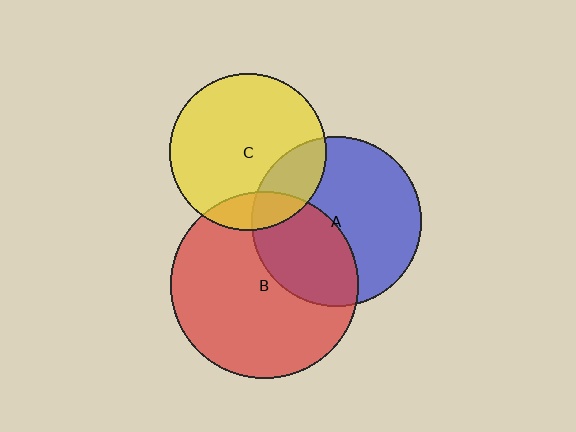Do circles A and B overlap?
Yes.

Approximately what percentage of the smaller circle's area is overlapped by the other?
Approximately 40%.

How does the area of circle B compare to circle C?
Approximately 1.4 times.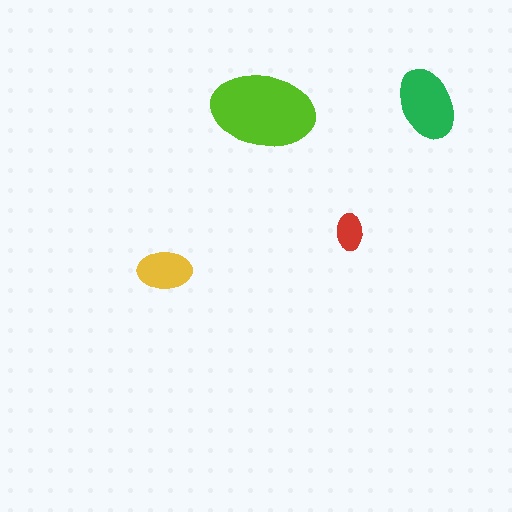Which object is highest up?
The green ellipse is topmost.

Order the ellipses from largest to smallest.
the lime one, the green one, the yellow one, the red one.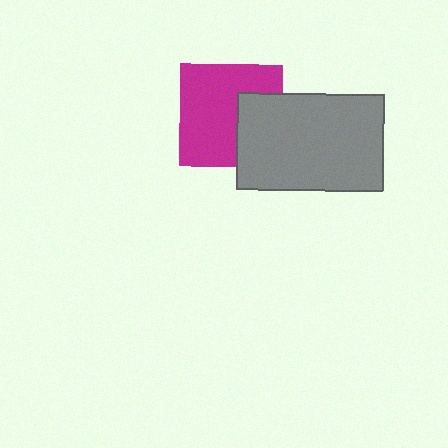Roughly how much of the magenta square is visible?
Most of it is visible (roughly 68%).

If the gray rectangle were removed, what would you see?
You would see the complete magenta square.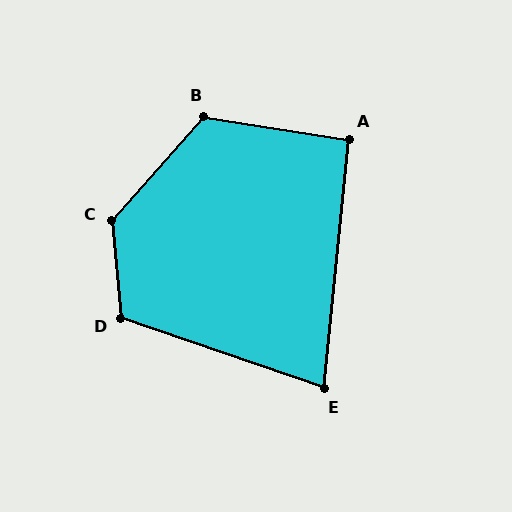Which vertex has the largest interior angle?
C, at approximately 133 degrees.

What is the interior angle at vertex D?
Approximately 114 degrees (obtuse).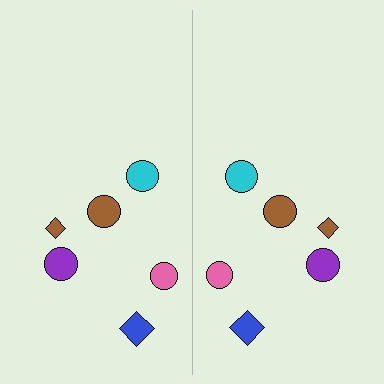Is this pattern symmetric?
Yes, this pattern has bilateral (reflection) symmetry.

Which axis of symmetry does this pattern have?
The pattern has a vertical axis of symmetry running through the center of the image.